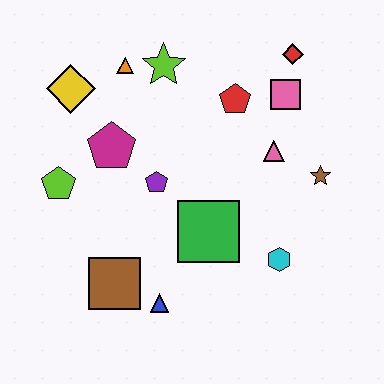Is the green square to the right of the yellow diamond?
Yes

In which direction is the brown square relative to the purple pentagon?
The brown square is below the purple pentagon.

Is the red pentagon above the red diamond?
No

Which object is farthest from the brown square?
The red diamond is farthest from the brown square.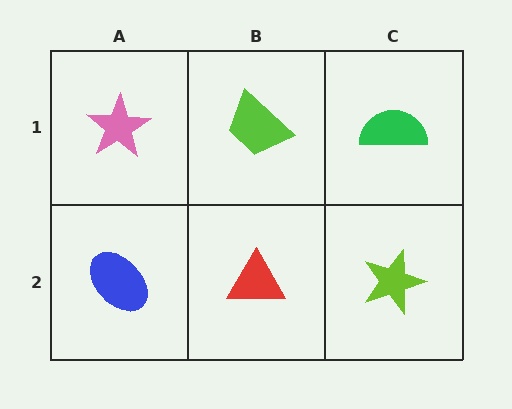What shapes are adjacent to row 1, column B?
A red triangle (row 2, column B), a pink star (row 1, column A), a green semicircle (row 1, column C).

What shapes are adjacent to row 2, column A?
A pink star (row 1, column A), a red triangle (row 2, column B).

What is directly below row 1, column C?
A lime star.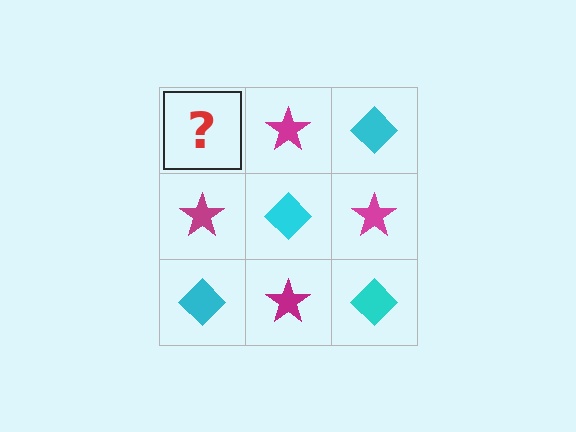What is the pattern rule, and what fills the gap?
The rule is that it alternates cyan diamond and magenta star in a checkerboard pattern. The gap should be filled with a cyan diamond.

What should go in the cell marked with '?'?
The missing cell should contain a cyan diamond.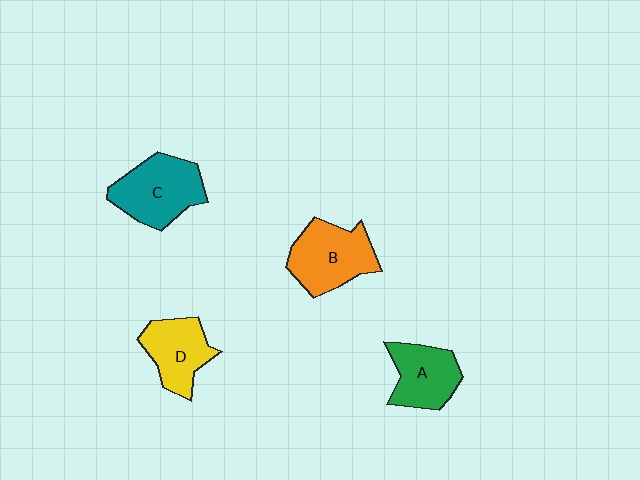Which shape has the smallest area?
Shape D (yellow).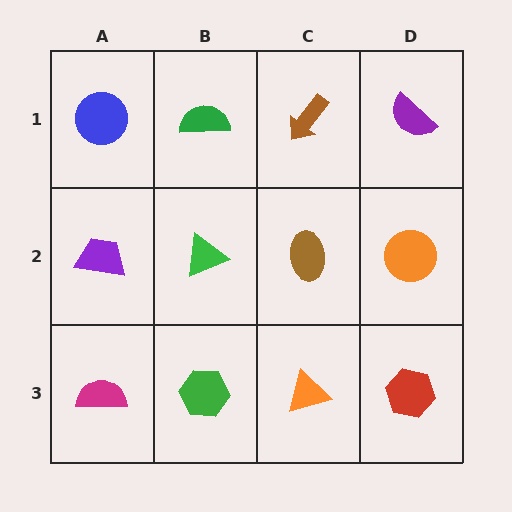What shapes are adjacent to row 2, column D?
A purple semicircle (row 1, column D), a red hexagon (row 3, column D), a brown ellipse (row 2, column C).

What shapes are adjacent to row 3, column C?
A brown ellipse (row 2, column C), a green hexagon (row 3, column B), a red hexagon (row 3, column D).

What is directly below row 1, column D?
An orange circle.